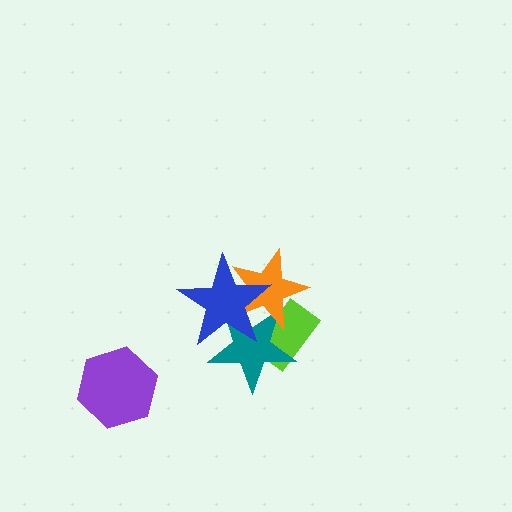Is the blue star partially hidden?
No, no other shape covers it.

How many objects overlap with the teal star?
3 objects overlap with the teal star.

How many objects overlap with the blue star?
3 objects overlap with the blue star.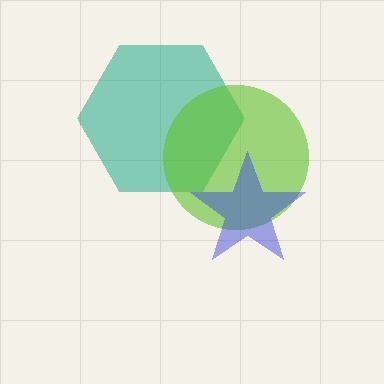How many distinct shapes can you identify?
There are 3 distinct shapes: a teal hexagon, a lime circle, a blue star.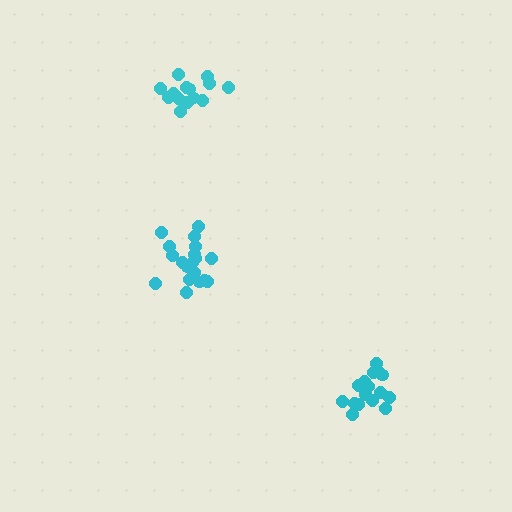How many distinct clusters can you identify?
There are 3 distinct clusters.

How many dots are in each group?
Group 1: 19 dots, Group 2: 17 dots, Group 3: 14 dots (50 total).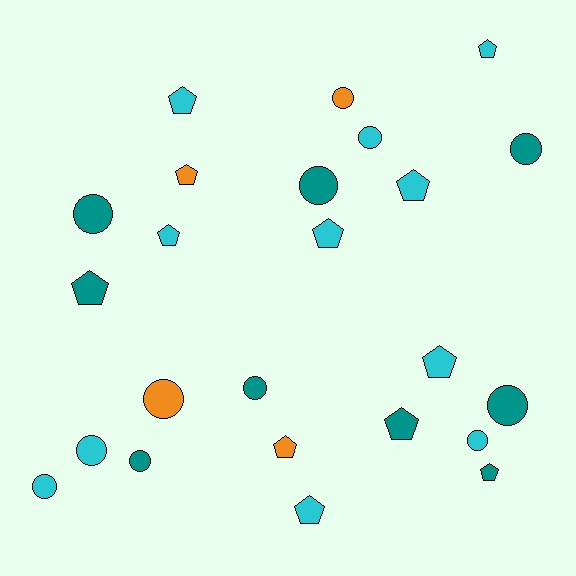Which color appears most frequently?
Cyan, with 11 objects.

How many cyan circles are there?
There are 4 cyan circles.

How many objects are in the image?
There are 24 objects.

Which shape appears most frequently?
Circle, with 12 objects.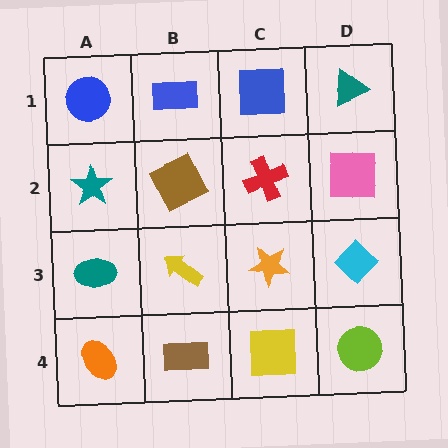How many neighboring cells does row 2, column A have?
3.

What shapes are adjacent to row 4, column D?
A cyan diamond (row 3, column D), a yellow square (row 4, column C).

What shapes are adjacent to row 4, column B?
A yellow arrow (row 3, column B), an orange ellipse (row 4, column A), a yellow square (row 4, column C).